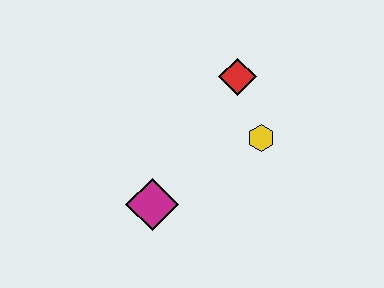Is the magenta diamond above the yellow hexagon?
No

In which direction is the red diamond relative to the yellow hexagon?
The red diamond is above the yellow hexagon.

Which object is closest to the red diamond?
The yellow hexagon is closest to the red diamond.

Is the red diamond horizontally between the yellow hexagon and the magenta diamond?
Yes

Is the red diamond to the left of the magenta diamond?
No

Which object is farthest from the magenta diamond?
The red diamond is farthest from the magenta diamond.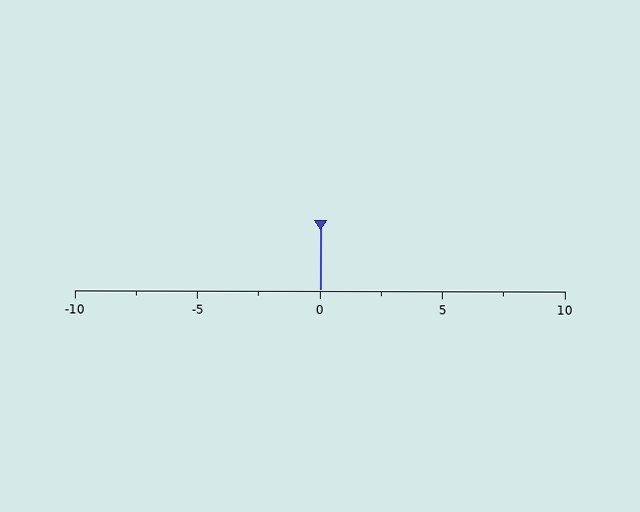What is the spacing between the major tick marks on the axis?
The major ticks are spaced 5 apart.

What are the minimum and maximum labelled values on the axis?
The axis runs from -10 to 10.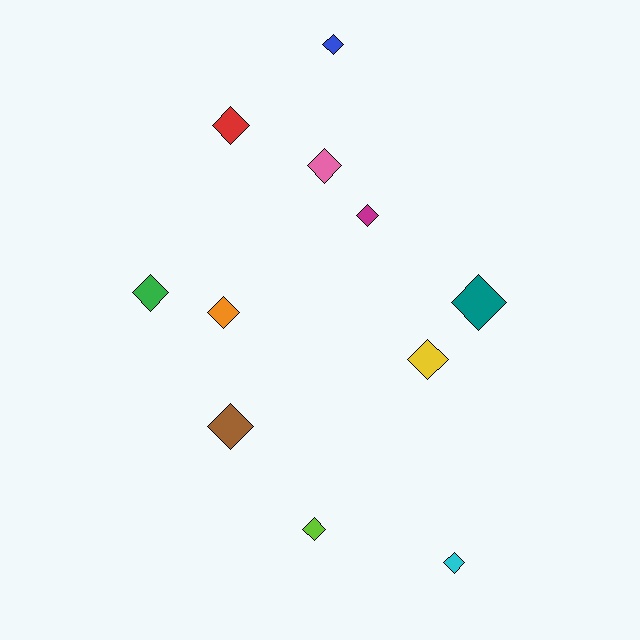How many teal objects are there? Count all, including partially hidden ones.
There is 1 teal object.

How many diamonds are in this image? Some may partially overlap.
There are 11 diamonds.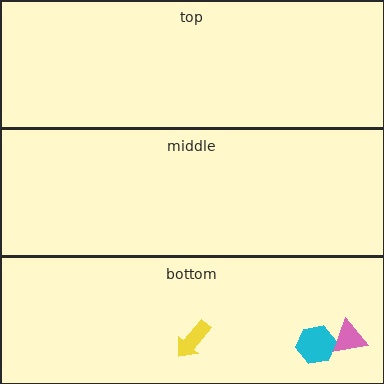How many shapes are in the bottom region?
3.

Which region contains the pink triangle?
The bottom region.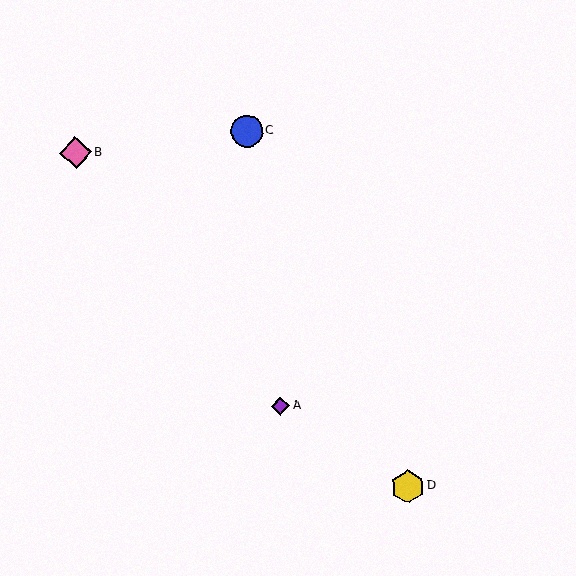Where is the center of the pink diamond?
The center of the pink diamond is at (76, 153).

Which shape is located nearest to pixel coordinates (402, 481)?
The yellow hexagon (labeled D) at (408, 487) is nearest to that location.